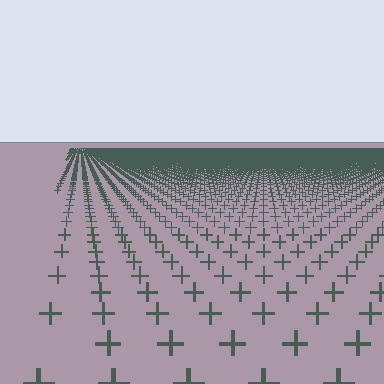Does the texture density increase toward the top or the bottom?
Density increases toward the top.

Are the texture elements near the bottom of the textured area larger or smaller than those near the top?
Larger. Near the bottom, elements are closer to the viewer and appear at a bigger on-screen size.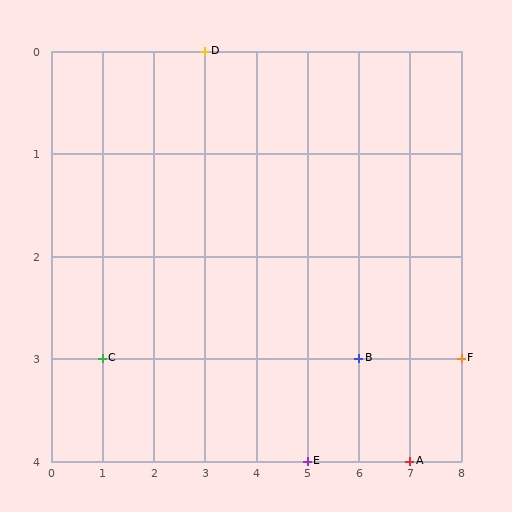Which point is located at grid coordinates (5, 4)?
Point E is at (5, 4).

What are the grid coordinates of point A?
Point A is at grid coordinates (7, 4).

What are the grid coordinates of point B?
Point B is at grid coordinates (6, 3).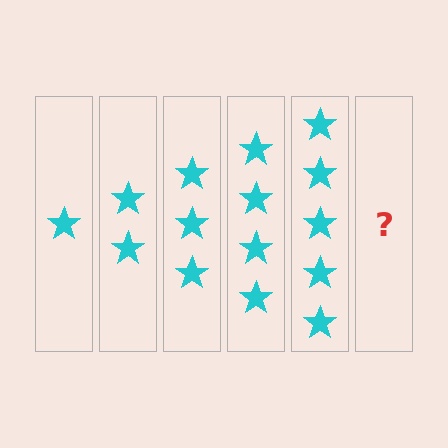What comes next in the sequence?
The next element should be 6 stars.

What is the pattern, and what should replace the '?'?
The pattern is that each step adds one more star. The '?' should be 6 stars.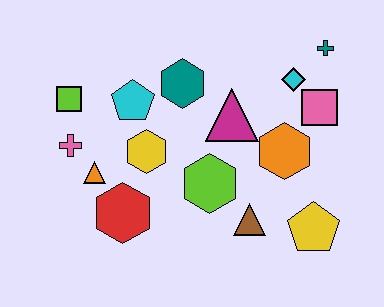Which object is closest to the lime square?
The pink cross is closest to the lime square.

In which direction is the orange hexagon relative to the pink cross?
The orange hexagon is to the right of the pink cross.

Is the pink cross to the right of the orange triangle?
No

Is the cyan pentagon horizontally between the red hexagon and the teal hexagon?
Yes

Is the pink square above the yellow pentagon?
Yes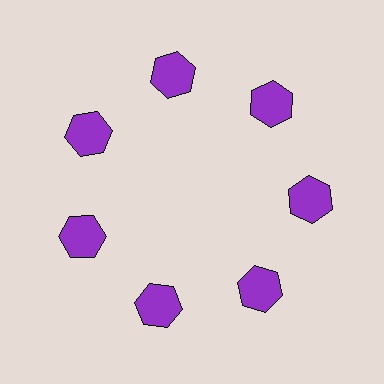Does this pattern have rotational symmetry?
Yes, this pattern has 7-fold rotational symmetry. It looks the same after rotating 51 degrees around the center.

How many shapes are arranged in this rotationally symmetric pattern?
There are 7 shapes, arranged in 7 groups of 1.